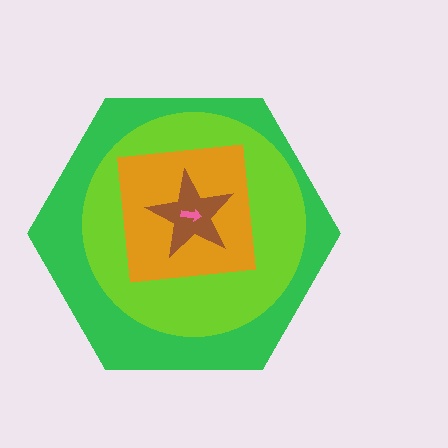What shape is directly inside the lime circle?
The orange square.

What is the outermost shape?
The green hexagon.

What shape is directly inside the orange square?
The brown star.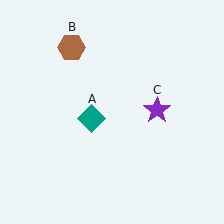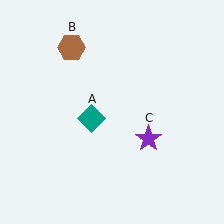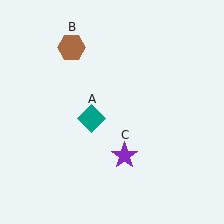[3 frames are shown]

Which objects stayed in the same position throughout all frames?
Teal diamond (object A) and brown hexagon (object B) remained stationary.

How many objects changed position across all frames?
1 object changed position: purple star (object C).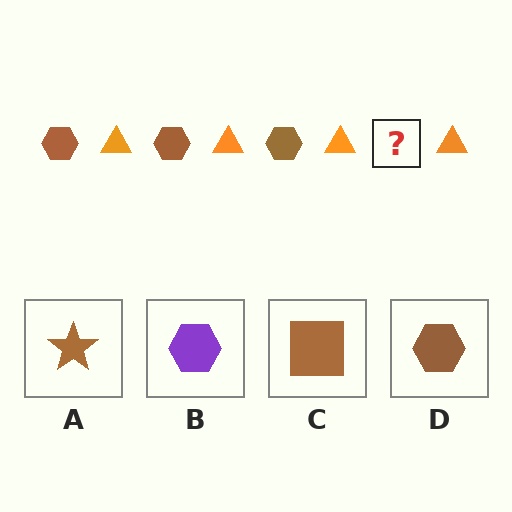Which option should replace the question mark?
Option D.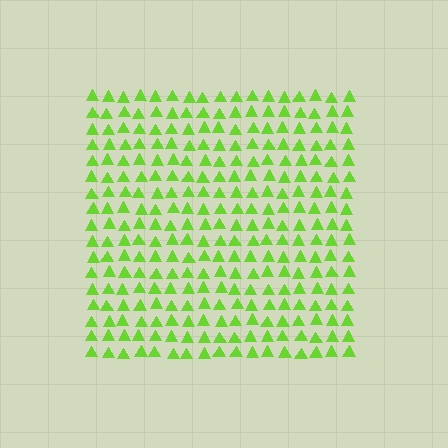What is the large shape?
The large shape is a square.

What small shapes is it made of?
It is made of small triangles.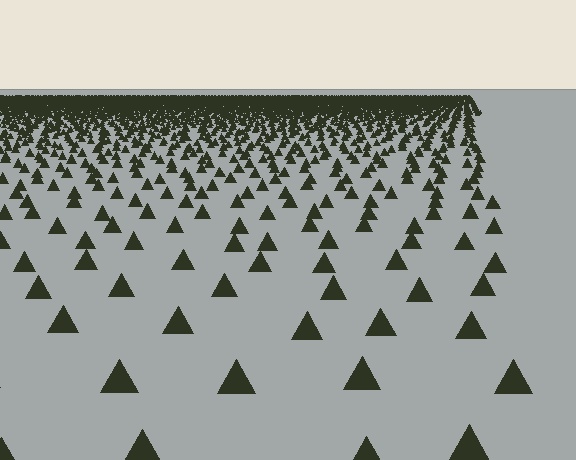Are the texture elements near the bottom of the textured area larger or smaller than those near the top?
Larger. Near the bottom, elements are closer to the viewer and appear at a bigger on-screen size.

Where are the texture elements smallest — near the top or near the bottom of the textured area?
Near the top.